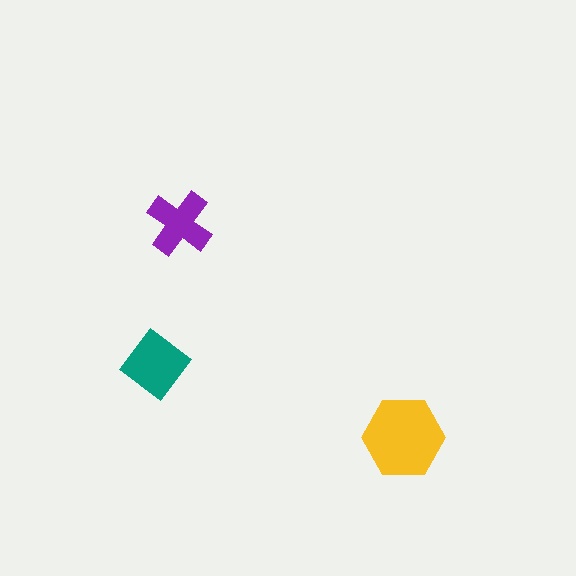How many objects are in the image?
There are 3 objects in the image.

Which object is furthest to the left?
The teal diamond is leftmost.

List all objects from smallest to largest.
The purple cross, the teal diamond, the yellow hexagon.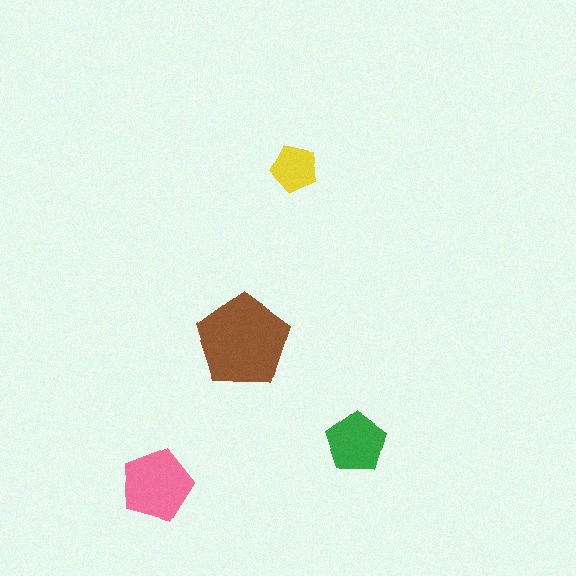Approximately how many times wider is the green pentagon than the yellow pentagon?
About 1.5 times wider.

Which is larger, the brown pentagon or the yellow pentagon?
The brown one.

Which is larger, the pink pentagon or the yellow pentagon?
The pink one.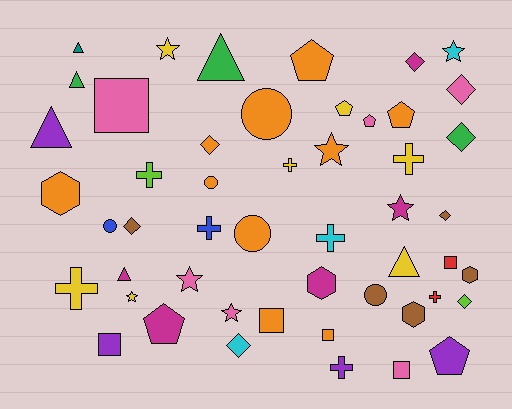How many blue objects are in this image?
There are 2 blue objects.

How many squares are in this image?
There are 6 squares.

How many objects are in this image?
There are 50 objects.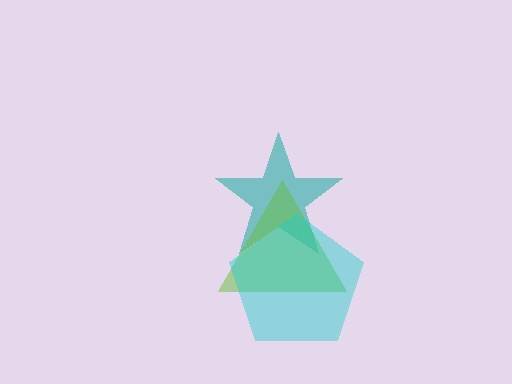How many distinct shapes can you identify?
There are 3 distinct shapes: a teal star, a lime triangle, a cyan pentagon.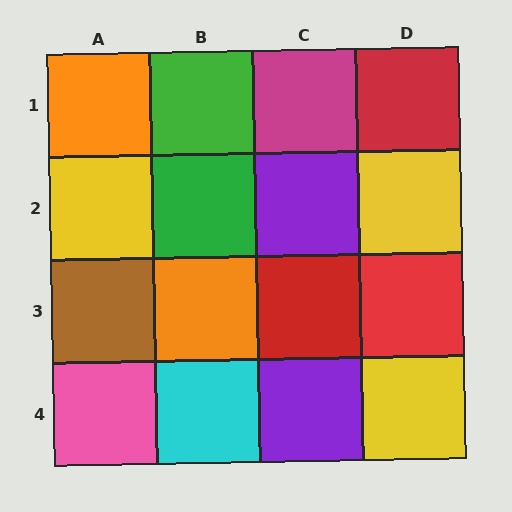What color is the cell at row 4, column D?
Yellow.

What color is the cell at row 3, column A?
Brown.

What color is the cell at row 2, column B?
Green.